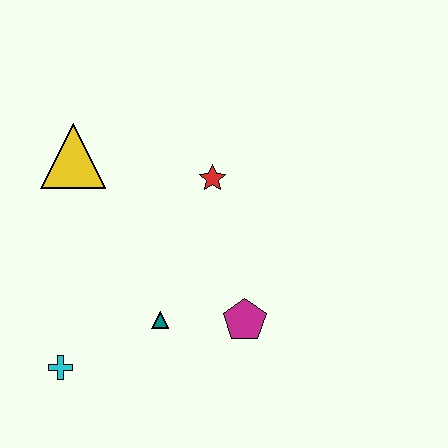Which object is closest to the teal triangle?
The magenta pentagon is closest to the teal triangle.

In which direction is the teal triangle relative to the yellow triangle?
The teal triangle is below the yellow triangle.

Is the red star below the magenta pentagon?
No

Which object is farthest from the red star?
The cyan cross is farthest from the red star.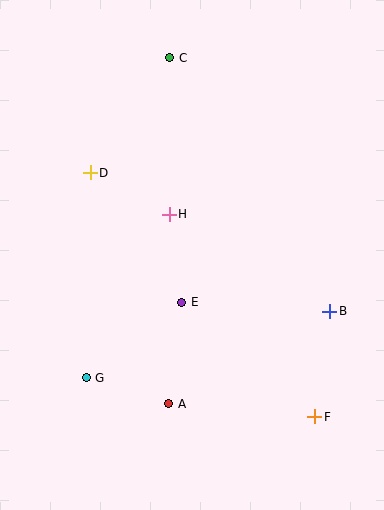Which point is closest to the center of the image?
Point H at (169, 214) is closest to the center.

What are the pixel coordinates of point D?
Point D is at (90, 173).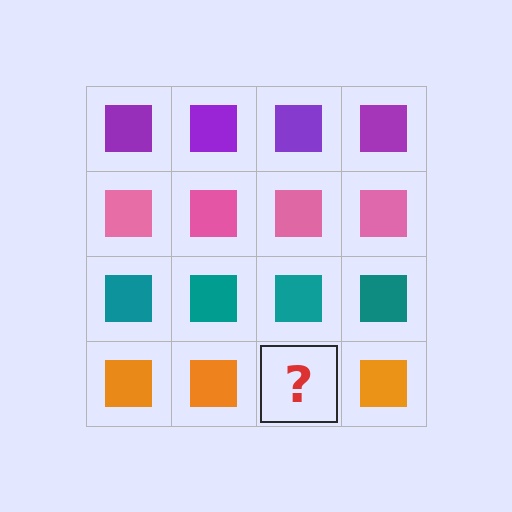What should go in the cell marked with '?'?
The missing cell should contain an orange square.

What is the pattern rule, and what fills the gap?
The rule is that each row has a consistent color. The gap should be filled with an orange square.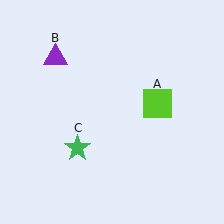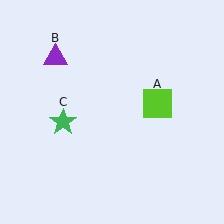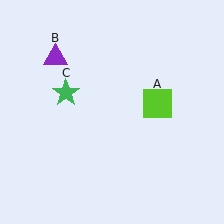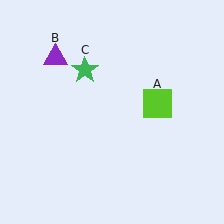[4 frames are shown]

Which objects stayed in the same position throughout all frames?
Lime square (object A) and purple triangle (object B) remained stationary.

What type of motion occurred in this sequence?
The green star (object C) rotated clockwise around the center of the scene.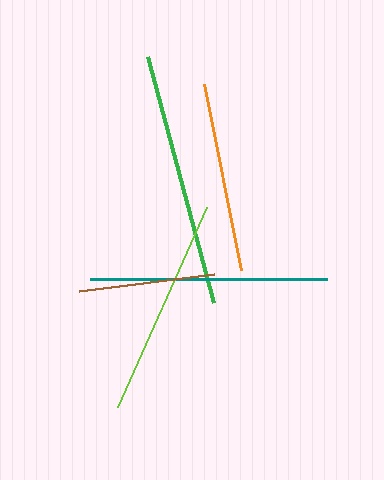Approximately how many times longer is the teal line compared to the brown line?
The teal line is approximately 1.7 times the length of the brown line.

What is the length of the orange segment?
The orange segment is approximately 189 pixels long.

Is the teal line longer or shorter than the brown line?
The teal line is longer than the brown line.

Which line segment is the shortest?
The brown line is the shortest at approximately 136 pixels.